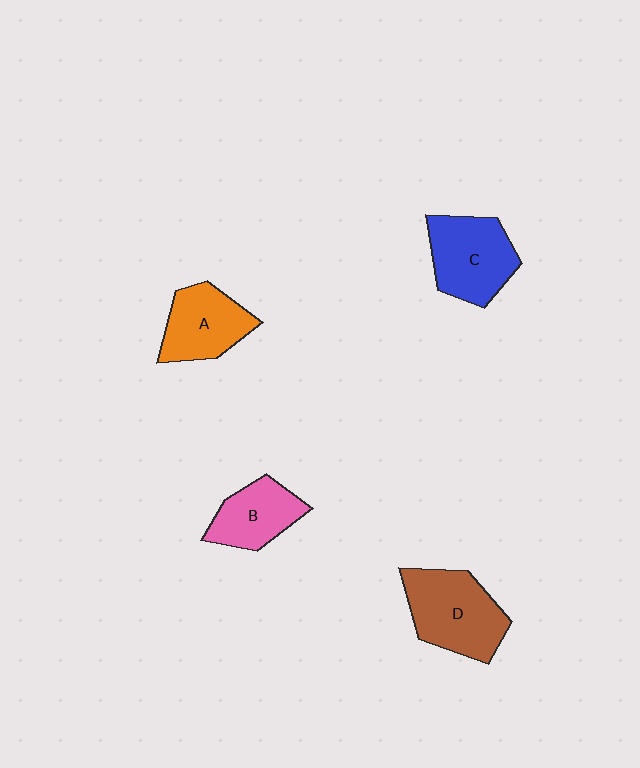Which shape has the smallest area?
Shape B (pink).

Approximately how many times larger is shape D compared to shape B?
Approximately 1.5 times.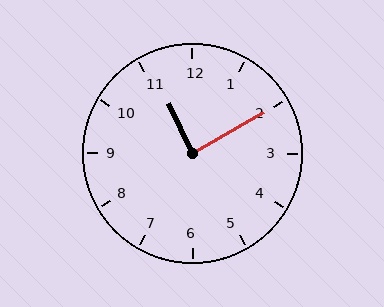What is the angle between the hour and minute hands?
Approximately 85 degrees.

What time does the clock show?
11:10.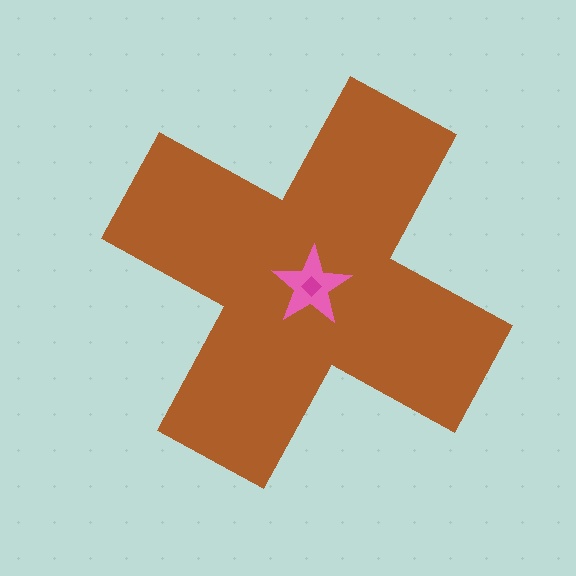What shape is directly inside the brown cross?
The pink star.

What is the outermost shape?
The brown cross.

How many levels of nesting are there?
3.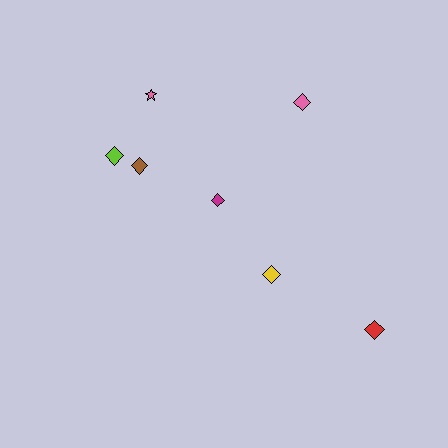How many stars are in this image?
There is 1 star.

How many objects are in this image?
There are 7 objects.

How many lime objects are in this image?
There is 1 lime object.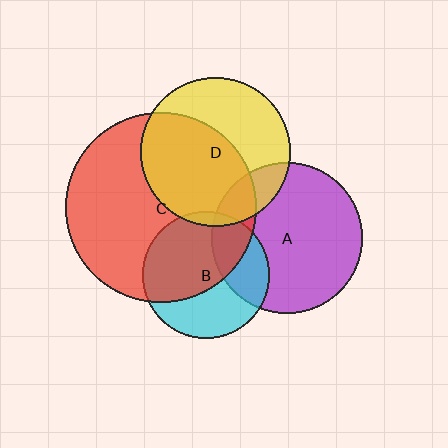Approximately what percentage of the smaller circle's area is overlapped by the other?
Approximately 30%.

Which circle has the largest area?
Circle C (red).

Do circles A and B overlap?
Yes.